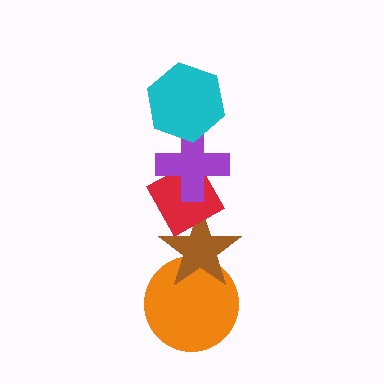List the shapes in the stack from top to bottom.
From top to bottom: the cyan hexagon, the purple cross, the red diamond, the brown star, the orange circle.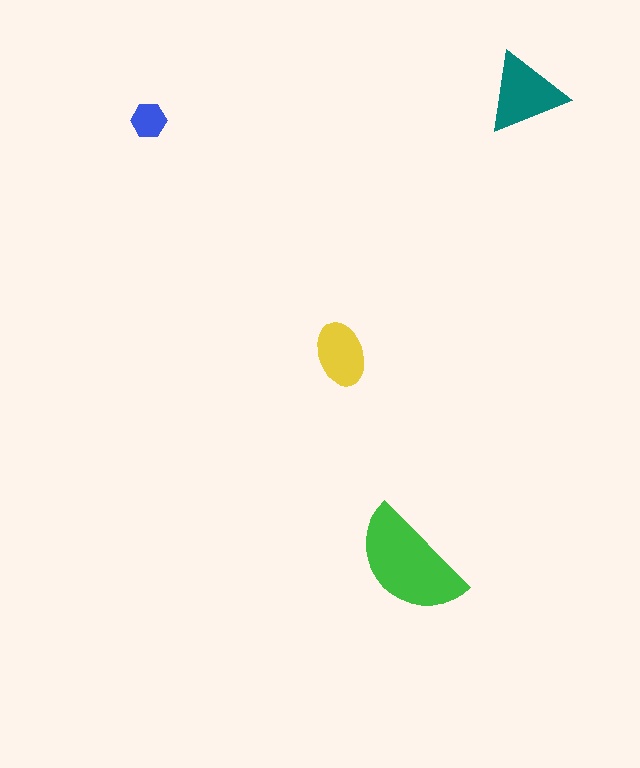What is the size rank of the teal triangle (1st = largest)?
2nd.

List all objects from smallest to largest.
The blue hexagon, the yellow ellipse, the teal triangle, the green semicircle.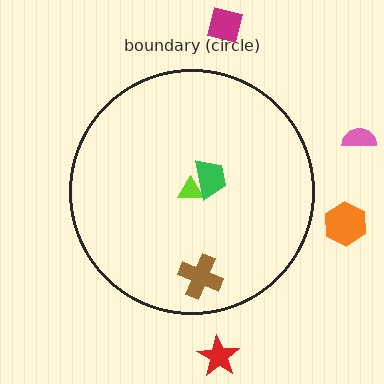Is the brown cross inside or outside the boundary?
Inside.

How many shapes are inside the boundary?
3 inside, 4 outside.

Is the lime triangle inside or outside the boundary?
Inside.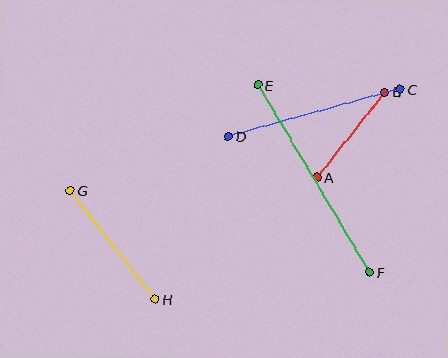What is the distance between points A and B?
The distance is approximately 109 pixels.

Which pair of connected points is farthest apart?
Points E and F are farthest apart.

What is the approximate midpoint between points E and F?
The midpoint is at approximately (314, 179) pixels.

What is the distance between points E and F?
The distance is approximately 218 pixels.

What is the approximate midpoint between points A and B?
The midpoint is at approximately (351, 135) pixels.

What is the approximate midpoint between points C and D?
The midpoint is at approximately (314, 113) pixels.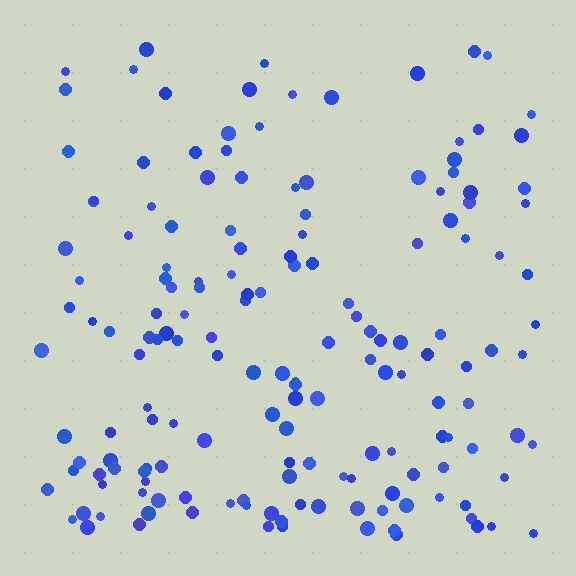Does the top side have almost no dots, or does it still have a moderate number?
Still a moderate number, just noticeably fewer than the bottom.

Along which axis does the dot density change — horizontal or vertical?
Vertical.